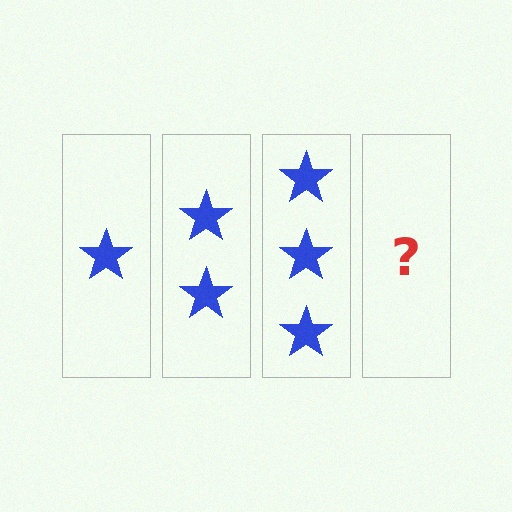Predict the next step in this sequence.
The next step is 4 stars.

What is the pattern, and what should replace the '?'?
The pattern is that each step adds one more star. The '?' should be 4 stars.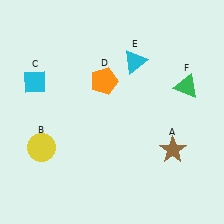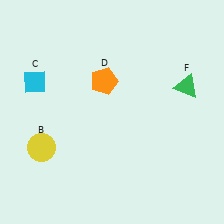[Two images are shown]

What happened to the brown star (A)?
The brown star (A) was removed in Image 2. It was in the bottom-right area of Image 1.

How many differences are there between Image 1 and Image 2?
There are 2 differences between the two images.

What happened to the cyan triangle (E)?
The cyan triangle (E) was removed in Image 2. It was in the top-right area of Image 1.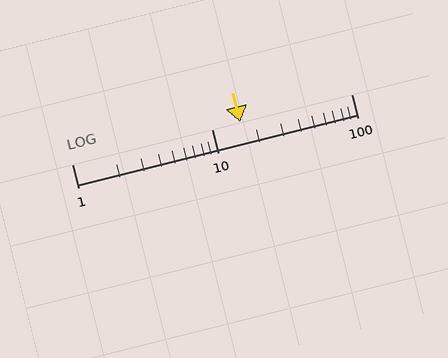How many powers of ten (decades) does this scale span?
The scale spans 2 decades, from 1 to 100.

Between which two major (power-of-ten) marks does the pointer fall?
The pointer is between 10 and 100.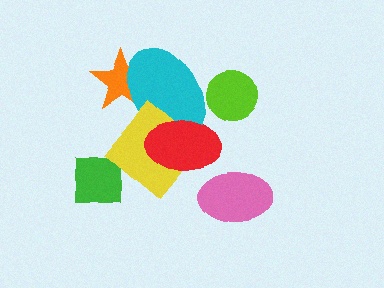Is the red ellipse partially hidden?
No, no other shape covers it.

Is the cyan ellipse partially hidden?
Yes, it is partially covered by another shape.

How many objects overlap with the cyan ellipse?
4 objects overlap with the cyan ellipse.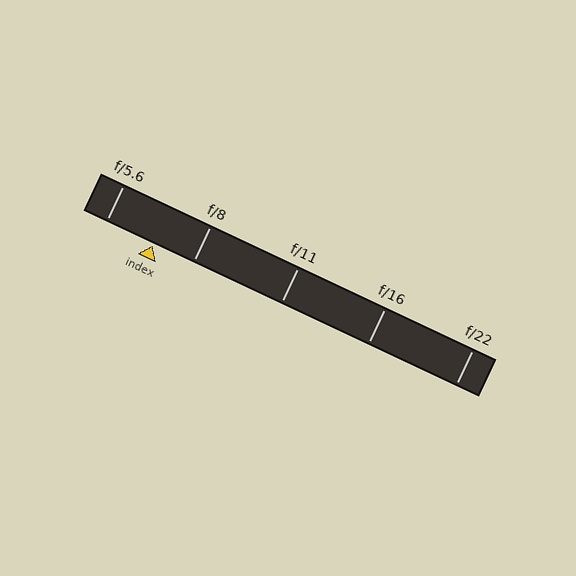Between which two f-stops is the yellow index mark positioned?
The index mark is between f/5.6 and f/8.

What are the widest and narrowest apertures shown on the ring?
The widest aperture shown is f/5.6 and the narrowest is f/22.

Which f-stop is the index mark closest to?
The index mark is closest to f/8.